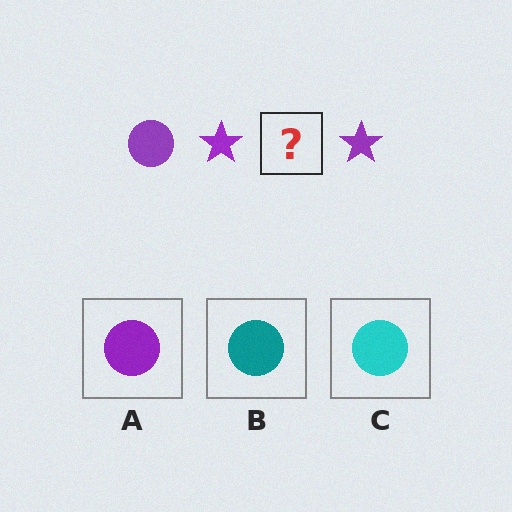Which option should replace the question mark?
Option A.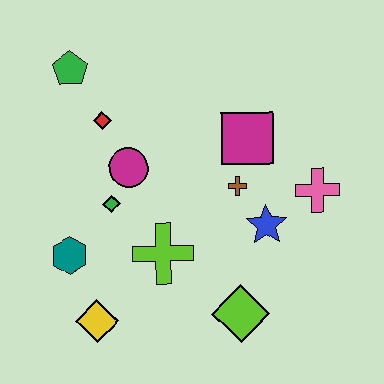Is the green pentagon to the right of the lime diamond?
No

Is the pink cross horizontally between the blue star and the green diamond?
No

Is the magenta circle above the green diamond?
Yes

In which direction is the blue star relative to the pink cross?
The blue star is to the left of the pink cross.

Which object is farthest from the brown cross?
The green pentagon is farthest from the brown cross.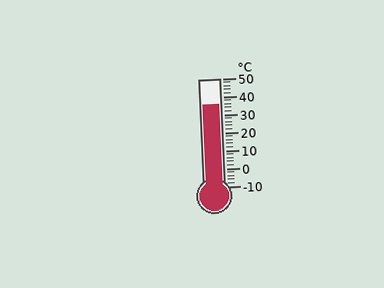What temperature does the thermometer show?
The thermometer shows approximately 36°C.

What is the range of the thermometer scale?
The thermometer scale ranges from -10°C to 50°C.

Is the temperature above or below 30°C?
The temperature is above 30°C.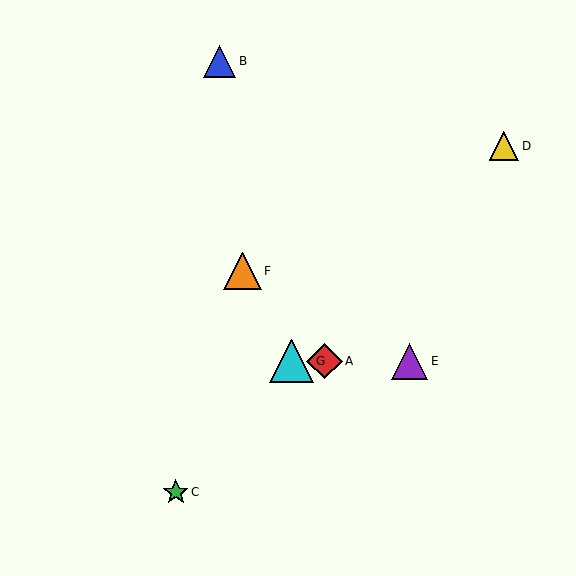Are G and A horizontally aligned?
Yes, both are at y≈361.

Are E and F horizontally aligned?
No, E is at y≈361 and F is at y≈271.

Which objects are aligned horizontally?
Objects A, E, G are aligned horizontally.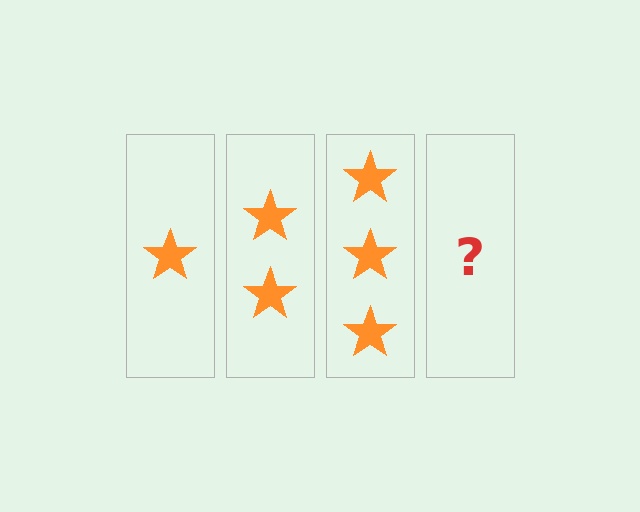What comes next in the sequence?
The next element should be 4 stars.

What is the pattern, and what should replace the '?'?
The pattern is that each step adds one more star. The '?' should be 4 stars.